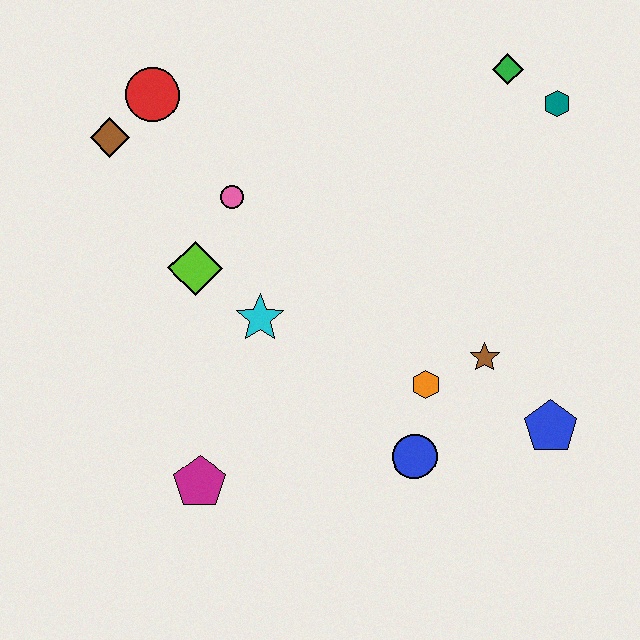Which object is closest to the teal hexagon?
The green diamond is closest to the teal hexagon.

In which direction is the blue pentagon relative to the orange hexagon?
The blue pentagon is to the right of the orange hexagon.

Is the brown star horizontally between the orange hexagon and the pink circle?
No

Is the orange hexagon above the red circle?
No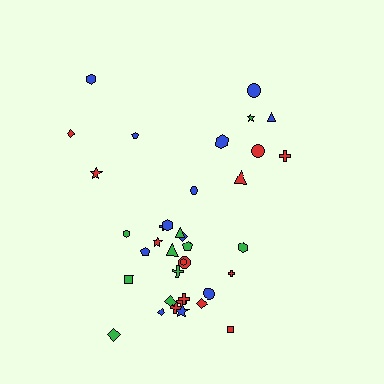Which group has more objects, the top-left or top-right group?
The top-right group.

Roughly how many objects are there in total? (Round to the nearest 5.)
Roughly 35 objects in total.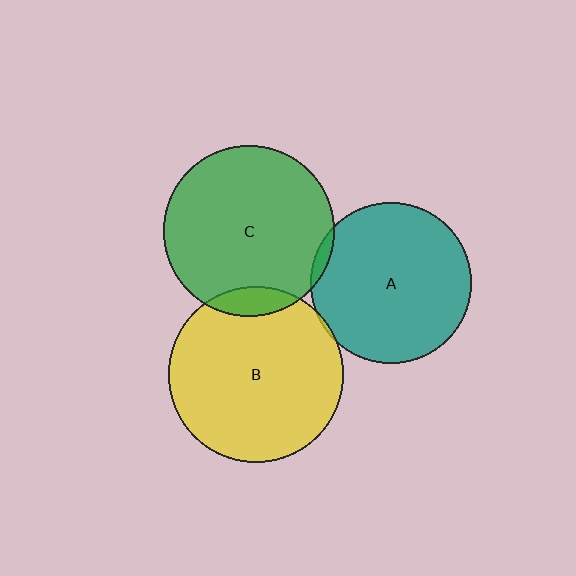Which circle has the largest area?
Circle B (yellow).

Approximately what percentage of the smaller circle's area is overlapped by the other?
Approximately 10%.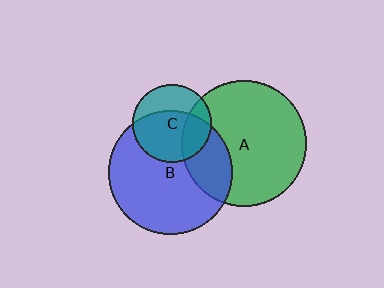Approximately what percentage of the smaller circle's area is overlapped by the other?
Approximately 25%.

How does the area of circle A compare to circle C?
Approximately 2.6 times.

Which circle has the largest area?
Circle A (green).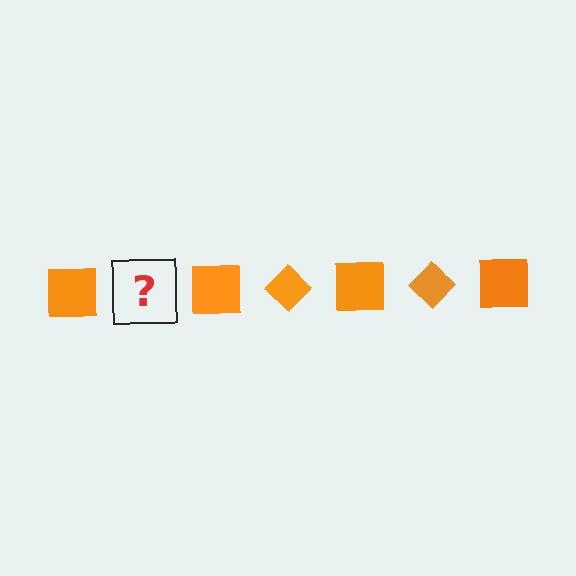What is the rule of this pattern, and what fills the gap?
The rule is that the pattern cycles through square, diamond shapes in orange. The gap should be filled with an orange diamond.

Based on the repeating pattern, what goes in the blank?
The blank should be an orange diamond.